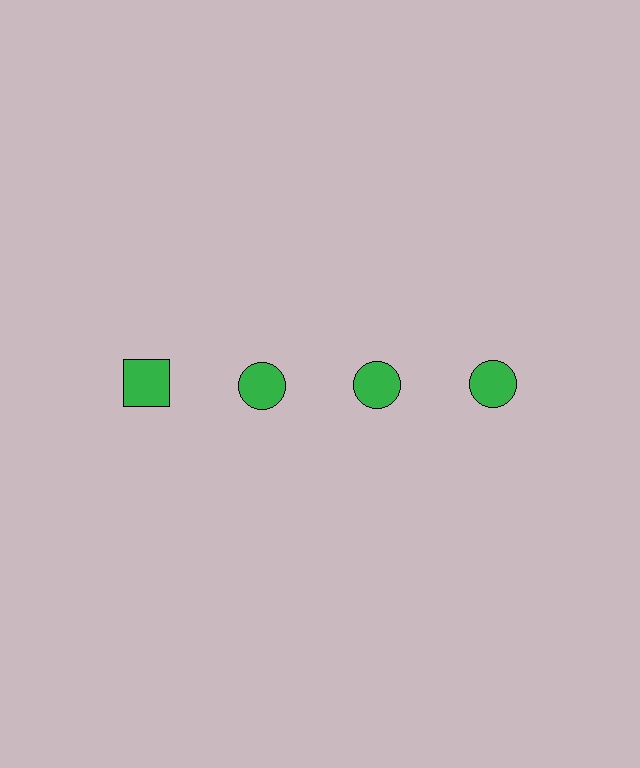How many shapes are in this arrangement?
There are 4 shapes arranged in a grid pattern.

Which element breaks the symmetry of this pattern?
The green square in the top row, leftmost column breaks the symmetry. All other shapes are green circles.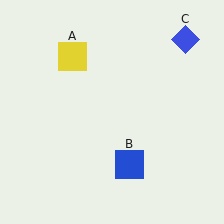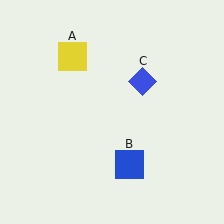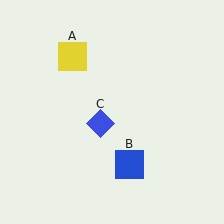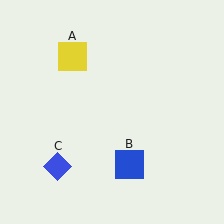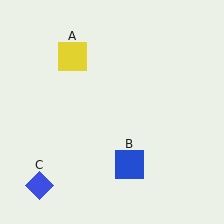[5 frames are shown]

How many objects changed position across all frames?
1 object changed position: blue diamond (object C).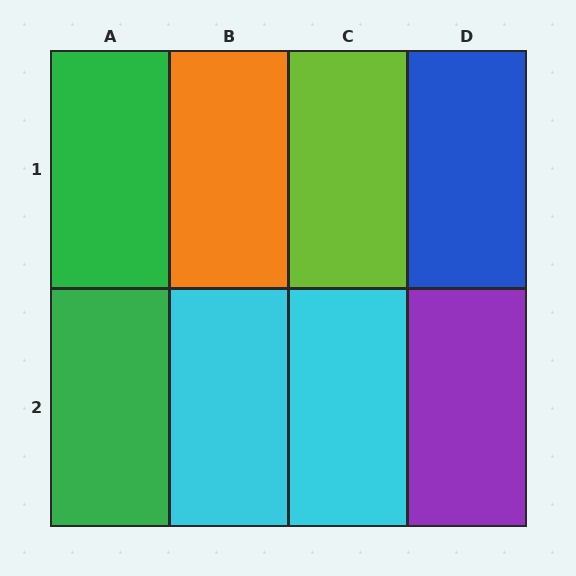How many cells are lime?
1 cell is lime.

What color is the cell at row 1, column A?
Green.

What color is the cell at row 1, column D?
Blue.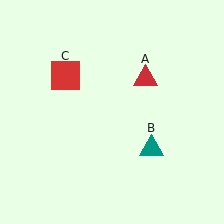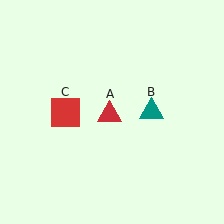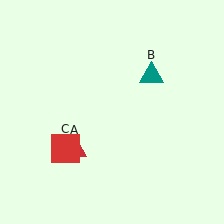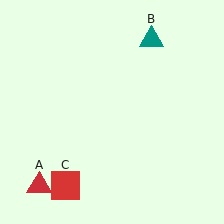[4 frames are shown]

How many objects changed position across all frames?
3 objects changed position: red triangle (object A), teal triangle (object B), red square (object C).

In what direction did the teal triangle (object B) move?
The teal triangle (object B) moved up.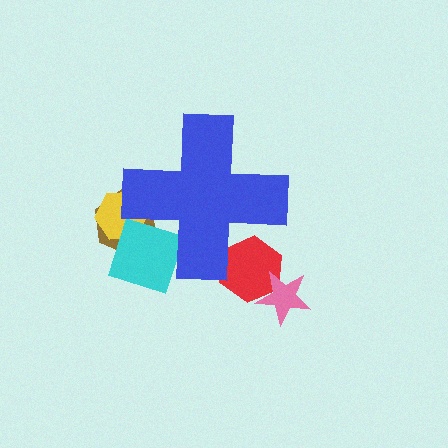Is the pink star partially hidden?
No, the pink star is fully visible.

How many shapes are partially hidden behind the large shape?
4 shapes are partially hidden.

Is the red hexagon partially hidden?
Yes, the red hexagon is partially hidden behind the blue cross.